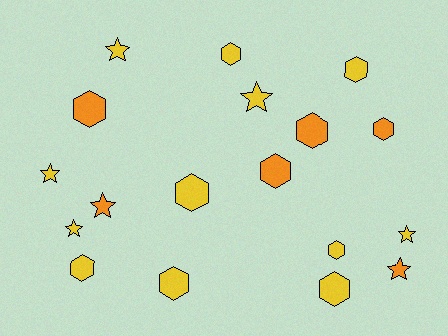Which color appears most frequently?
Yellow, with 12 objects.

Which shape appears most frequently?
Hexagon, with 11 objects.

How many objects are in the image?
There are 18 objects.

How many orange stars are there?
There are 2 orange stars.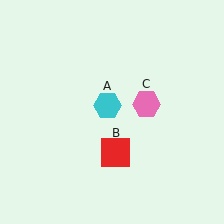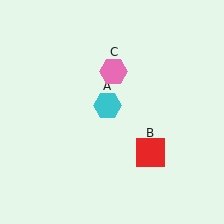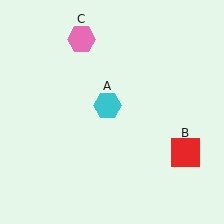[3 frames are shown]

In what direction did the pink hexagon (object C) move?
The pink hexagon (object C) moved up and to the left.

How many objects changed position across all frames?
2 objects changed position: red square (object B), pink hexagon (object C).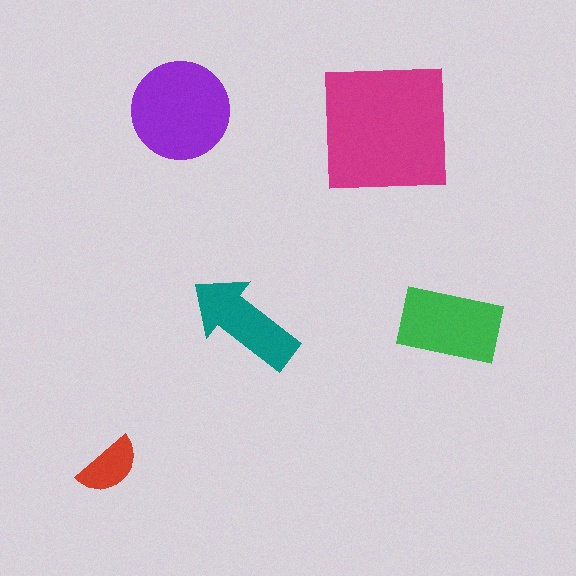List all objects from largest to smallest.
The magenta square, the purple circle, the green rectangle, the teal arrow, the red semicircle.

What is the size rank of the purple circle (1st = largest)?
2nd.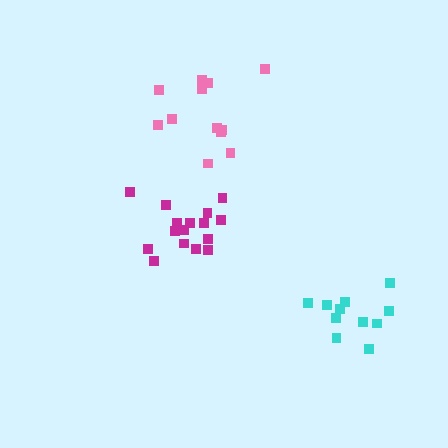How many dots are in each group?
Group 1: 13 dots, Group 2: 11 dots, Group 3: 16 dots (40 total).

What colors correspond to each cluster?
The clusters are colored: pink, cyan, magenta.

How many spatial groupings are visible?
There are 3 spatial groupings.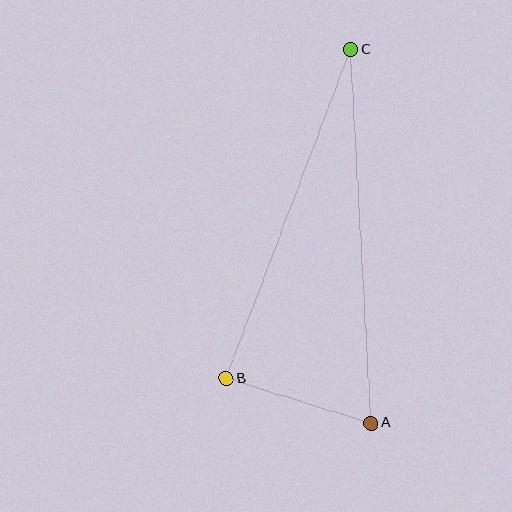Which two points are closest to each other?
Points A and B are closest to each other.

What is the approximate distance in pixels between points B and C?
The distance between B and C is approximately 352 pixels.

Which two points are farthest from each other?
Points A and C are farthest from each other.